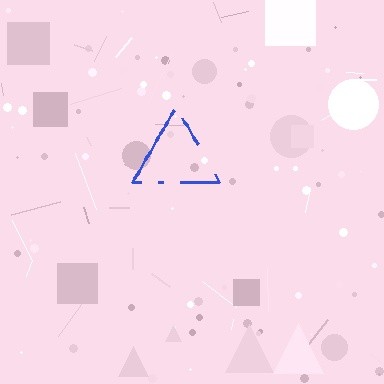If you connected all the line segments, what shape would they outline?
They would outline a triangle.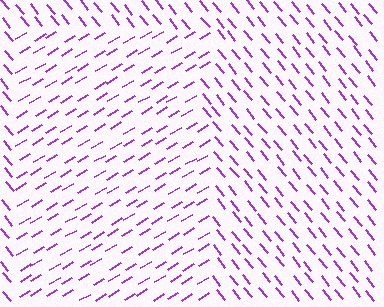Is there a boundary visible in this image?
Yes, there is a texture boundary formed by a change in line orientation.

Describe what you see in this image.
The image is filled with small purple line segments. A rectangle region in the image has lines oriented differently from the surrounding lines, creating a visible texture boundary.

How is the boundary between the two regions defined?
The boundary is defined purely by a change in line orientation (approximately 82 degrees difference). All lines are the same color and thickness.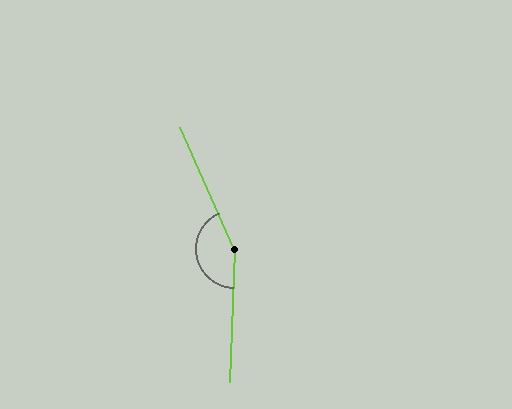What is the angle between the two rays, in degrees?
Approximately 154 degrees.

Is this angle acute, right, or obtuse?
It is obtuse.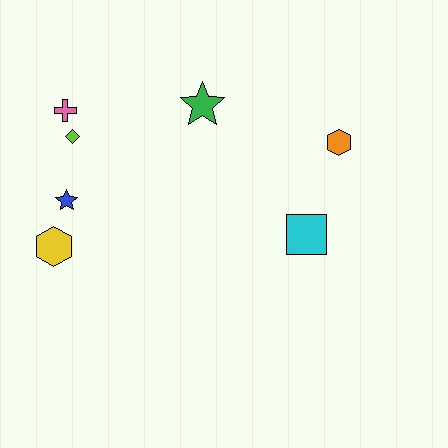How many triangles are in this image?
There are no triangles.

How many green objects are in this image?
There is 1 green object.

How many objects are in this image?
There are 7 objects.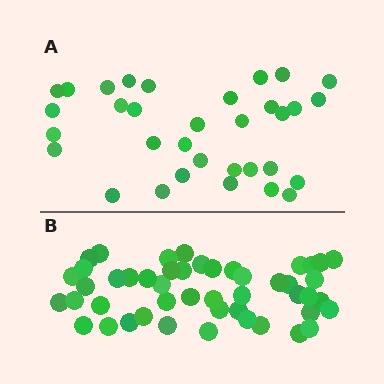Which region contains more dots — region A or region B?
Region B (the bottom region) has more dots.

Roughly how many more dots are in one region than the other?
Region B has approximately 15 more dots than region A.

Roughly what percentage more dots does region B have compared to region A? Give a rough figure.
About 45% more.